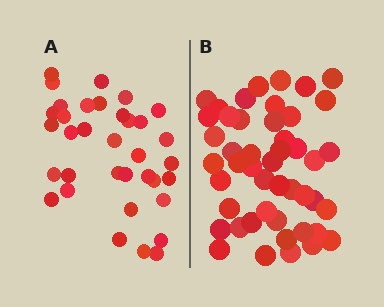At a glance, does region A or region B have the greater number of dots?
Region B (the right region) has more dots.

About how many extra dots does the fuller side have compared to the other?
Region B has roughly 12 or so more dots than region A.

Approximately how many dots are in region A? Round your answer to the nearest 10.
About 40 dots. (The exact count is 35, which rounds to 40.)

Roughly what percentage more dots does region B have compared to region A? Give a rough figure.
About 35% more.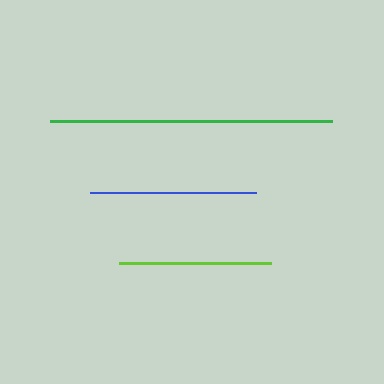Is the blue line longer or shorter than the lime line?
The blue line is longer than the lime line.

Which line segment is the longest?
The green line is the longest at approximately 282 pixels.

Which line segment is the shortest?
The lime line is the shortest at approximately 153 pixels.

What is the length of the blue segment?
The blue segment is approximately 166 pixels long.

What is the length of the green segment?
The green segment is approximately 282 pixels long.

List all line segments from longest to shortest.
From longest to shortest: green, blue, lime.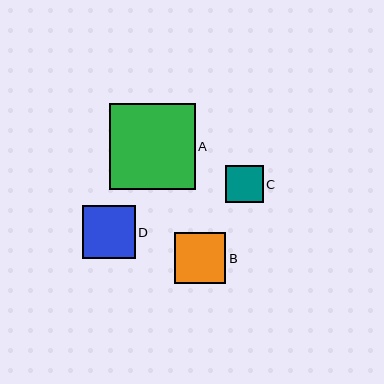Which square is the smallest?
Square C is the smallest with a size of approximately 37 pixels.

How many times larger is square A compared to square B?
Square A is approximately 1.7 times the size of square B.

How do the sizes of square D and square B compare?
Square D and square B are approximately the same size.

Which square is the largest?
Square A is the largest with a size of approximately 86 pixels.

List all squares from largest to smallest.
From largest to smallest: A, D, B, C.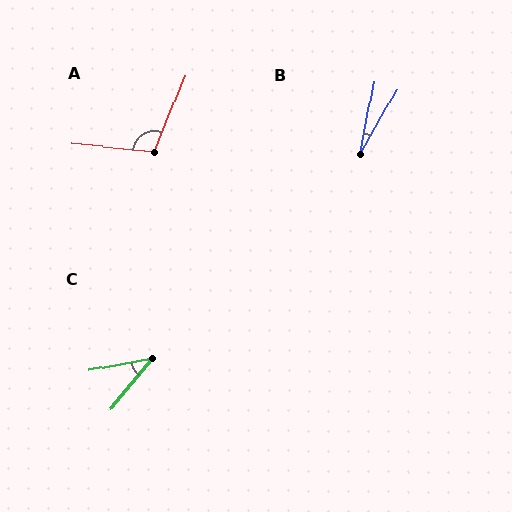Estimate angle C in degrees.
Approximately 40 degrees.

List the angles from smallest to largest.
B (19°), C (40°), A (106°).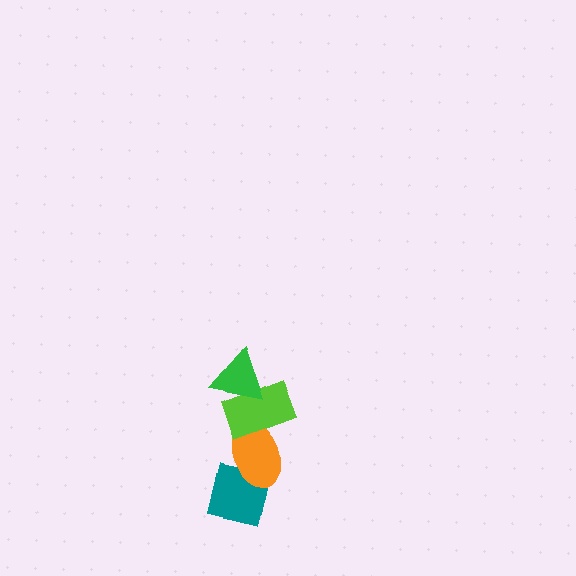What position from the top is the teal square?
The teal square is 4th from the top.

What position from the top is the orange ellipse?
The orange ellipse is 3rd from the top.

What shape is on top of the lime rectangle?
The green triangle is on top of the lime rectangle.